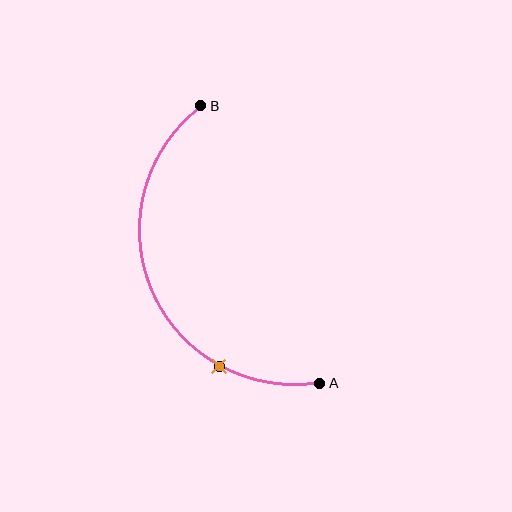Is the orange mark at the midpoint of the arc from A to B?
No. The orange mark lies on the arc but is closer to endpoint A. The arc midpoint would be at the point on the curve equidistant along the arc from both A and B.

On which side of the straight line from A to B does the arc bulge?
The arc bulges to the left of the straight line connecting A and B.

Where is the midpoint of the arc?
The arc midpoint is the point on the curve farthest from the straight line joining A and B. It sits to the left of that line.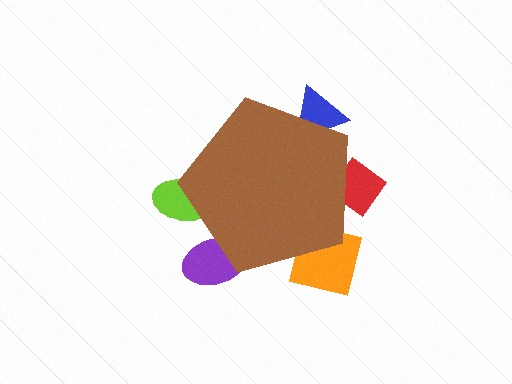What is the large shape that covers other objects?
A brown pentagon.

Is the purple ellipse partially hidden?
Yes, the purple ellipse is partially hidden behind the brown pentagon.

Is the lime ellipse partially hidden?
Yes, the lime ellipse is partially hidden behind the brown pentagon.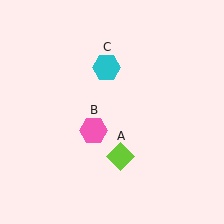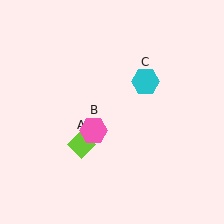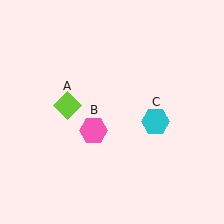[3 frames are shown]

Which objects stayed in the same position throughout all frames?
Pink hexagon (object B) remained stationary.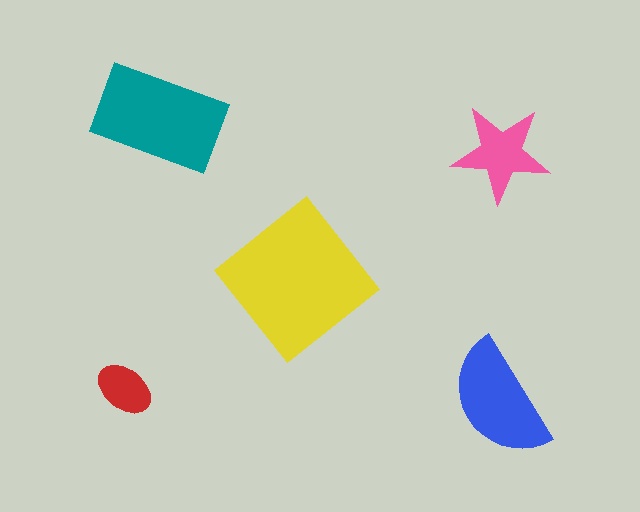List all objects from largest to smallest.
The yellow diamond, the teal rectangle, the blue semicircle, the pink star, the red ellipse.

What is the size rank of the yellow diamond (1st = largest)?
1st.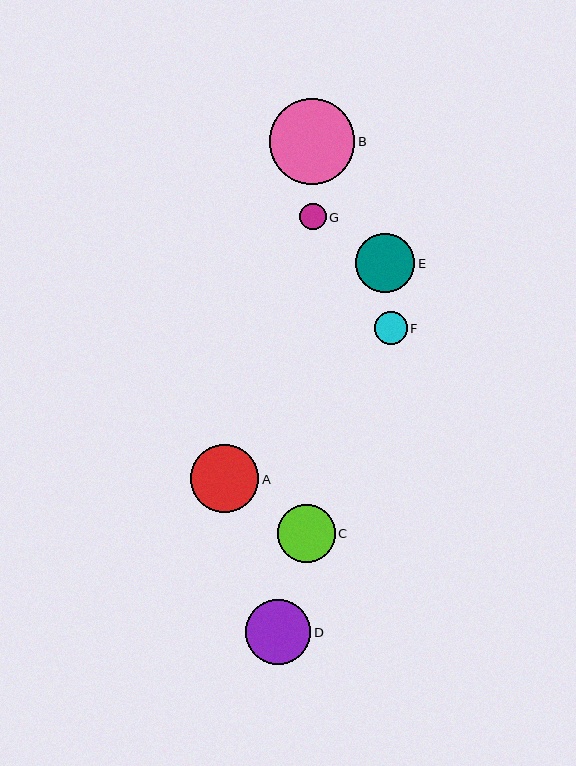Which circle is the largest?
Circle B is the largest with a size of approximately 86 pixels.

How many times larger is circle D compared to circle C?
Circle D is approximately 1.1 times the size of circle C.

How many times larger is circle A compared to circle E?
Circle A is approximately 1.2 times the size of circle E.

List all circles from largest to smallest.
From largest to smallest: B, A, D, E, C, F, G.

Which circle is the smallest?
Circle G is the smallest with a size of approximately 27 pixels.